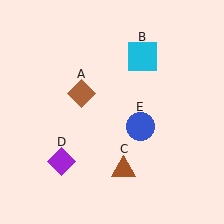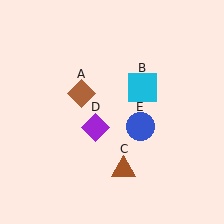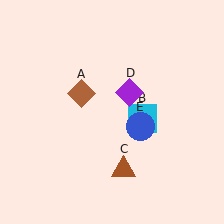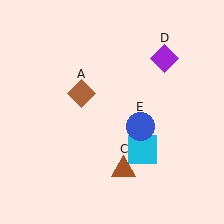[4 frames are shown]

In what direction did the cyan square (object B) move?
The cyan square (object B) moved down.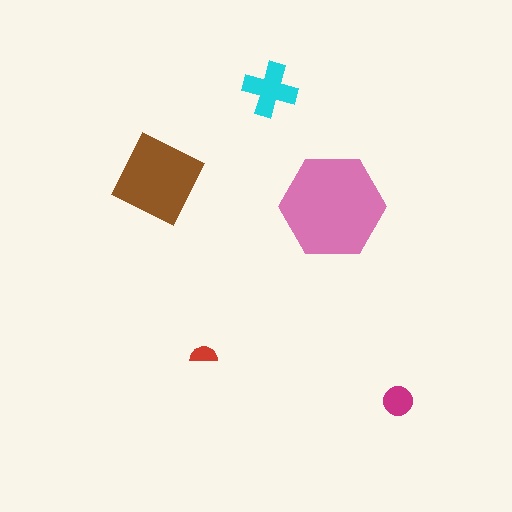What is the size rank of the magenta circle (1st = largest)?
4th.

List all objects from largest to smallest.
The pink hexagon, the brown diamond, the cyan cross, the magenta circle, the red semicircle.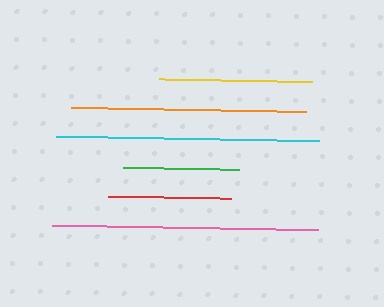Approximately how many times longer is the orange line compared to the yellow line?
The orange line is approximately 1.5 times the length of the yellow line.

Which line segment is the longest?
The pink line is the longest at approximately 265 pixels.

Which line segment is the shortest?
The green line is the shortest at approximately 117 pixels.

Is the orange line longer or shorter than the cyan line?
The cyan line is longer than the orange line.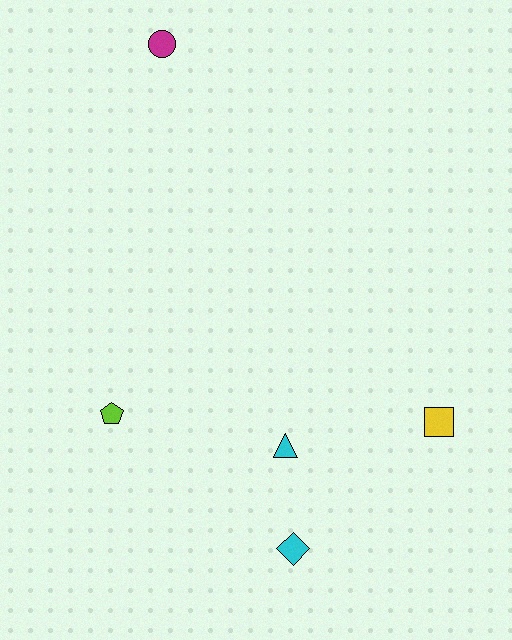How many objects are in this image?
There are 5 objects.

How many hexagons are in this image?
There are no hexagons.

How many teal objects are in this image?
There are no teal objects.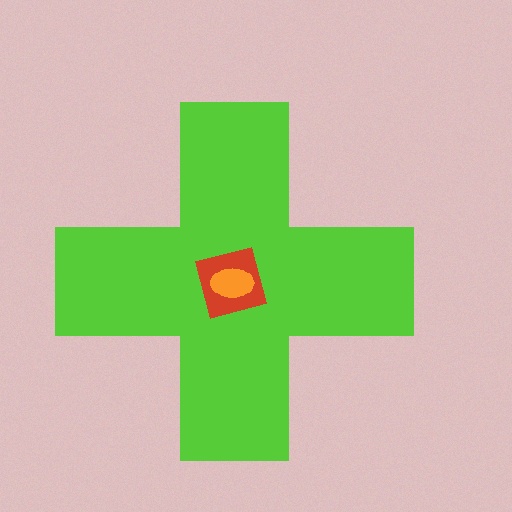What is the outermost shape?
The lime cross.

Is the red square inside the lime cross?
Yes.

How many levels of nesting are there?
3.